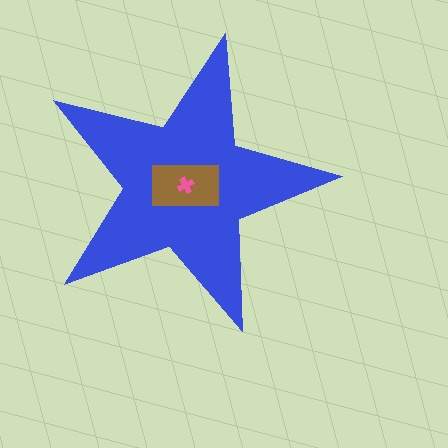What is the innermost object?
The pink cross.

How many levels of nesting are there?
3.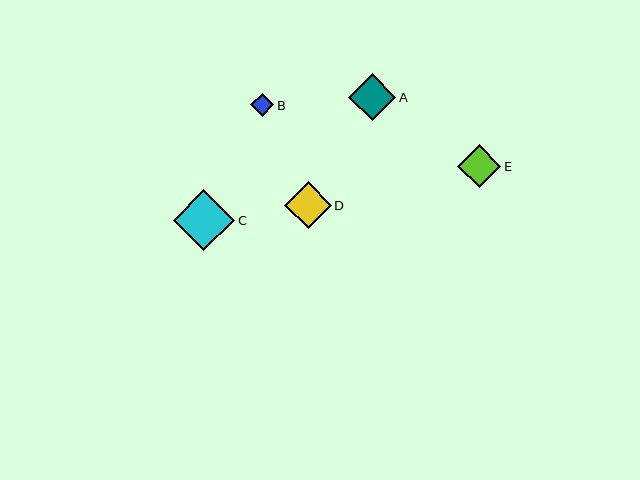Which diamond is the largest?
Diamond C is the largest with a size of approximately 62 pixels.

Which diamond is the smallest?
Diamond B is the smallest with a size of approximately 24 pixels.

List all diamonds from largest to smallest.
From largest to smallest: C, A, D, E, B.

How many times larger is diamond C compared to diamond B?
Diamond C is approximately 2.6 times the size of diamond B.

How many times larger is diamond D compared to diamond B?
Diamond D is approximately 2.0 times the size of diamond B.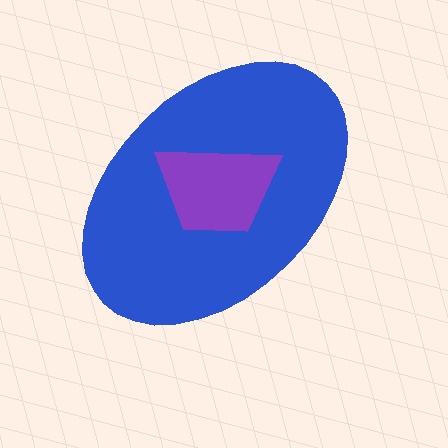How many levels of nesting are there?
2.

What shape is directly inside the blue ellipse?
The purple trapezoid.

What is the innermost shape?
The purple trapezoid.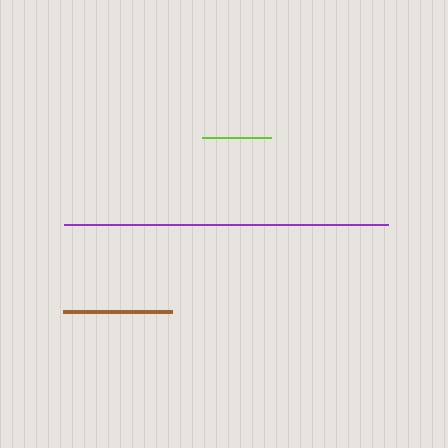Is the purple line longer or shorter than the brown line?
The purple line is longer than the brown line.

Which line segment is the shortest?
The lime line is the shortest at approximately 69 pixels.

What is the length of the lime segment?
The lime segment is approximately 69 pixels long.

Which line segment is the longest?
The purple line is the longest at approximately 324 pixels.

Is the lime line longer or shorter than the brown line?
The brown line is longer than the lime line.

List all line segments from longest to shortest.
From longest to shortest: purple, brown, lime.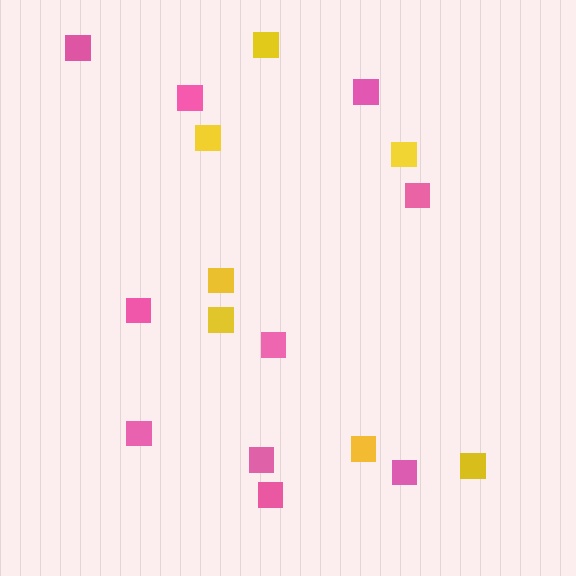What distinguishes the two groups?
There are 2 groups: one group of yellow squares (7) and one group of pink squares (10).